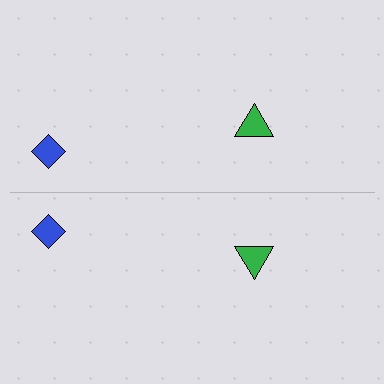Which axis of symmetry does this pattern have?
The pattern has a horizontal axis of symmetry running through the center of the image.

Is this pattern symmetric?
Yes, this pattern has bilateral (reflection) symmetry.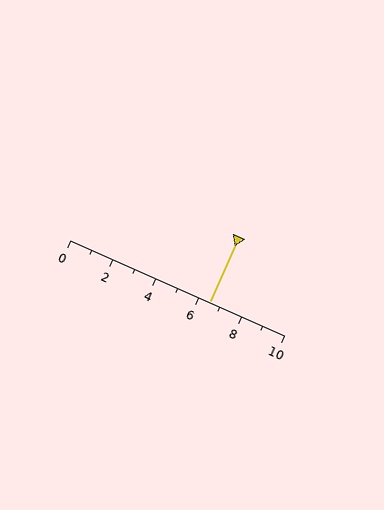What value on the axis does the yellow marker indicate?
The marker indicates approximately 6.5.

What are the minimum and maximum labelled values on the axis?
The axis runs from 0 to 10.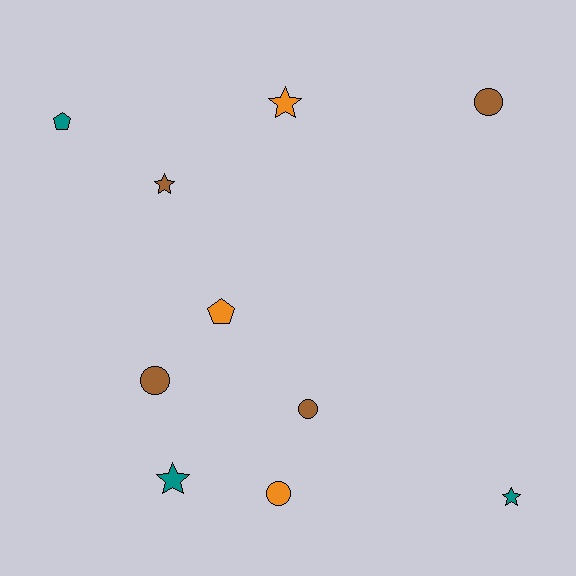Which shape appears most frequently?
Circle, with 4 objects.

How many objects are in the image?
There are 10 objects.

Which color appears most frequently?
Brown, with 4 objects.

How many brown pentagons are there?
There are no brown pentagons.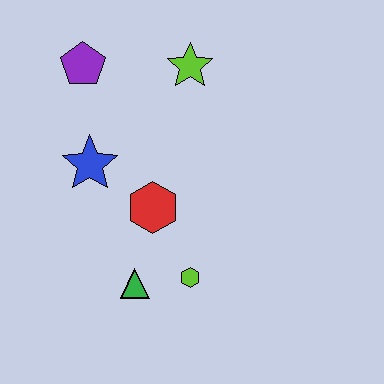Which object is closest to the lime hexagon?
The green triangle is closest to the lime hexagon.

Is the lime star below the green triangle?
No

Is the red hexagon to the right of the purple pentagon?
Yes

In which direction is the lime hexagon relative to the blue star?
The lime hexagon is below the blue star.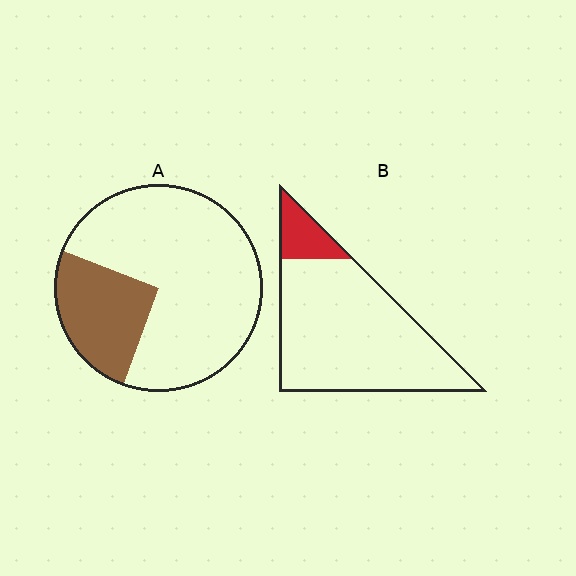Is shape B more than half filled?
No.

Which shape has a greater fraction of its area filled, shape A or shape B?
Shape A.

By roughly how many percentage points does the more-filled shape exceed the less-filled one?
By roughly 10 percentage points (A over B).